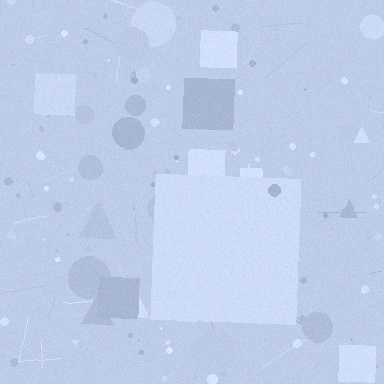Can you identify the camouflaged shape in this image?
The camouflaged shape is a square.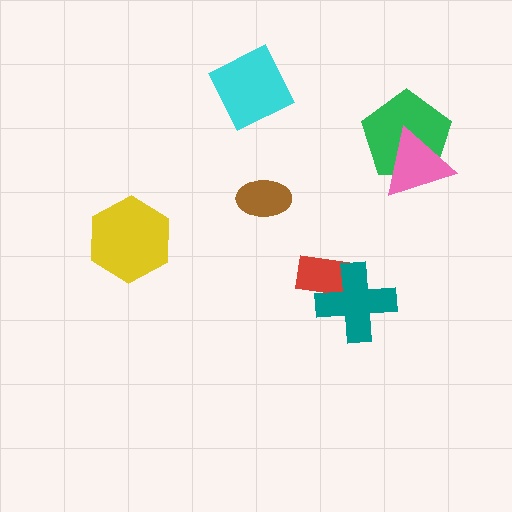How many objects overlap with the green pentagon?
1 object overlaps with the green pentagon.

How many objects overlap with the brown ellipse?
0 objects overlap with the brown ellipse.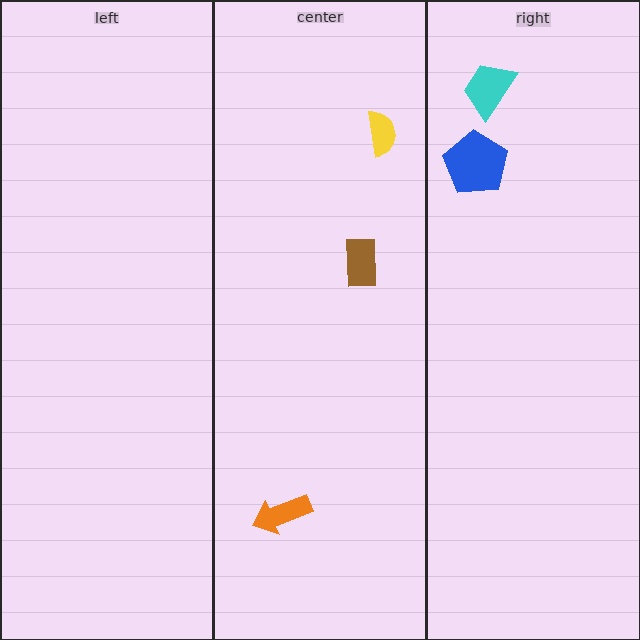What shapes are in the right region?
The cyan trapezoid, the blue pentagon.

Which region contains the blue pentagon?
The right region.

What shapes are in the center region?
The yellow semicircle, the orange arrow, the brown rectangle.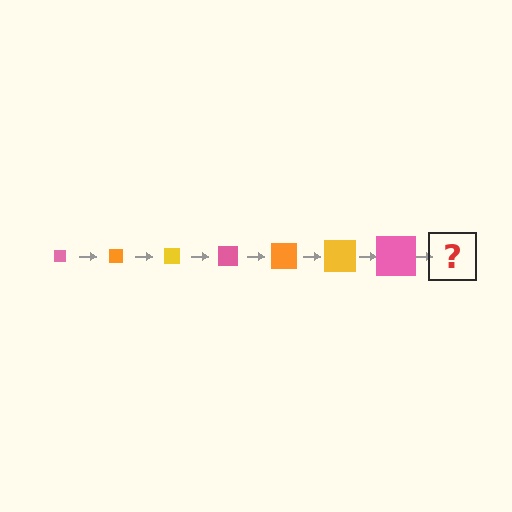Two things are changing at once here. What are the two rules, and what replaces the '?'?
The two rules are that the square grows larger each step and the color cycles through pink, orange, and yellow. The '?' should be an orange square, larger than the previous one.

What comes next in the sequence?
The next element should be an orange square, larger than the previous one.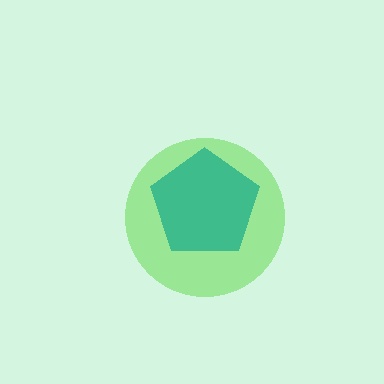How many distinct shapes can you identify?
There are 2 distinct shapes: a lime circle, a teal pentagon.